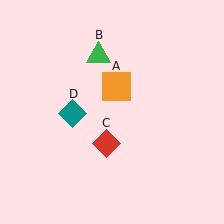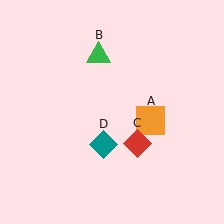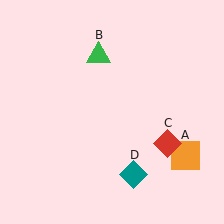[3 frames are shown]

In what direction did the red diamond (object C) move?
The red diamond (object C) moved right.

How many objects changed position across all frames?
3 objects changed position: orange square (object A), red diamond (object C), teal diamond (object D).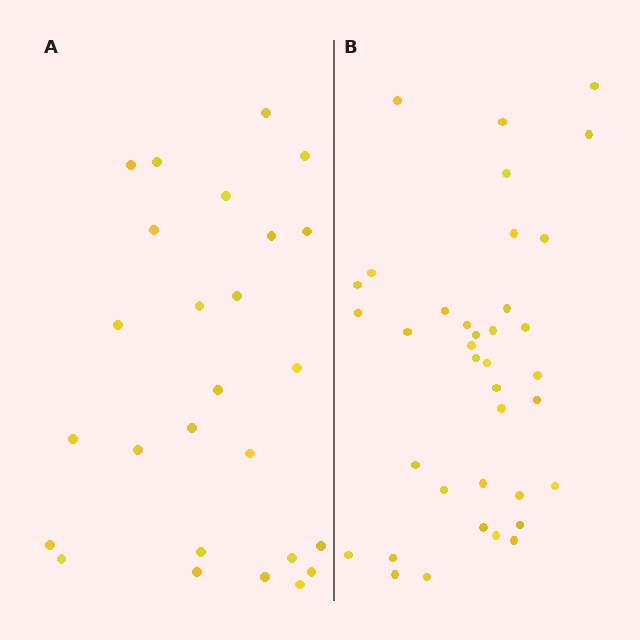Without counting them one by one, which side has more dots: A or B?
Region B (the right region) has more dots.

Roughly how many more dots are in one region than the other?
Region B has roughly 12 or so more dots than region A.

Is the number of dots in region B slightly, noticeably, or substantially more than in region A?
Region B has noticeably more, but not dramatically so. The ratio is roughly 1.4 to 1.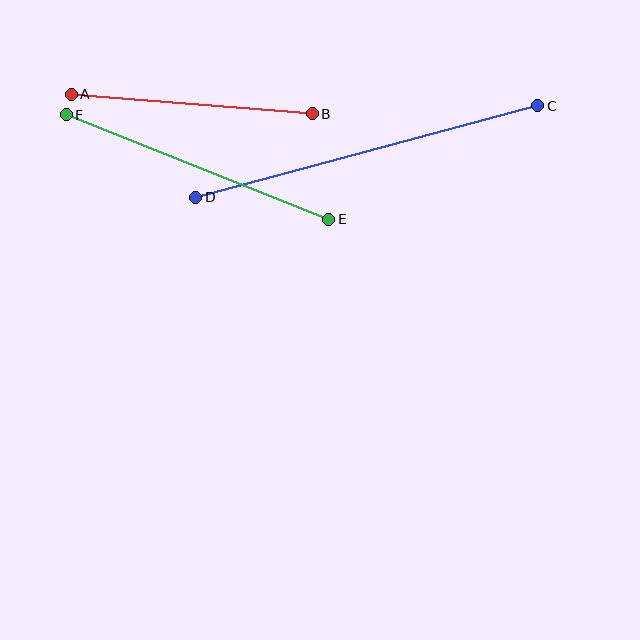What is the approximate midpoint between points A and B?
The midpoint is at approximately (192, 104) pixels.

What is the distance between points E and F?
The distance is approximately 282 pixels.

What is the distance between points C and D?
The distance is approximately 354 pixels.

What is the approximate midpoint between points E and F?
The midpoint is at approximately (198, 167) pixels.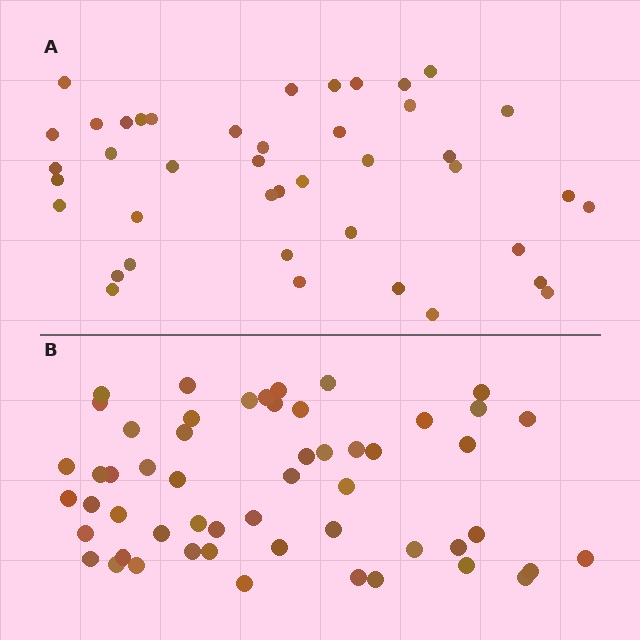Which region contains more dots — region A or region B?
Region B (the bottom region) has more dots.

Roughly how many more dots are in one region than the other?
Region B has roughly 12 or so more dots than region A.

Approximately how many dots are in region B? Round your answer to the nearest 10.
About 50 dots. (The exact count is 54, which rounds to 50.)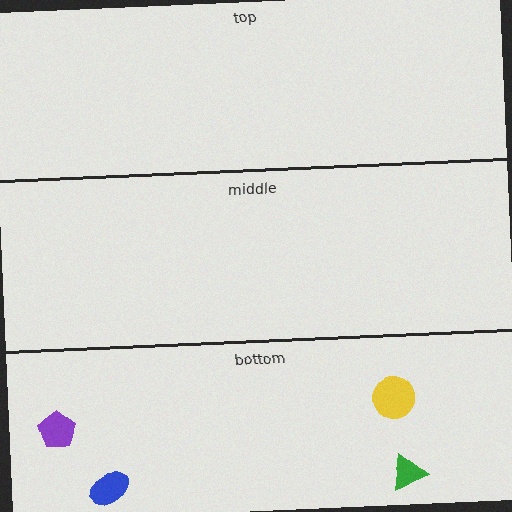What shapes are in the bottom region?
The yellow circle, the green triangle, the blue ellipse, the purple pentagon.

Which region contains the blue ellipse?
The bottom region.